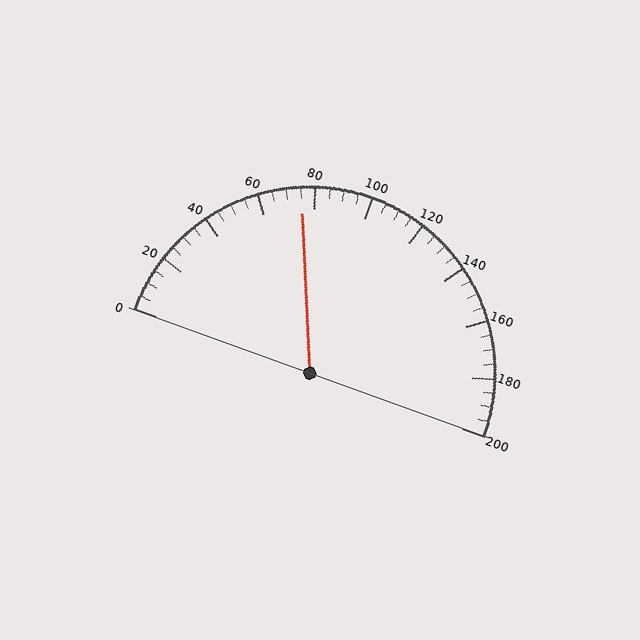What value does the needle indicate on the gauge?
The needle indicates approximately 75.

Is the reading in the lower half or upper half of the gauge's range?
The reading is in the lower half of the range (0 to 200).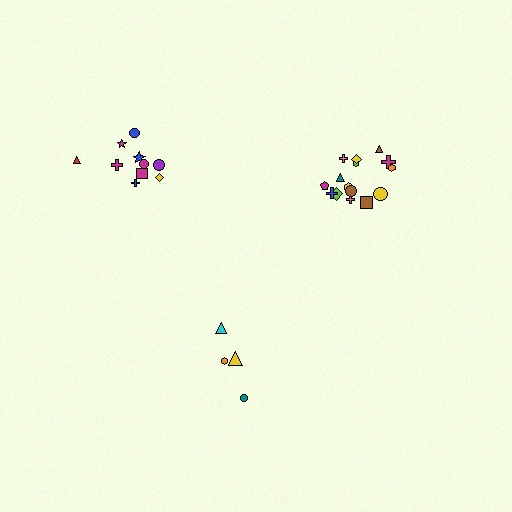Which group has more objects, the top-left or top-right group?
The top-right group.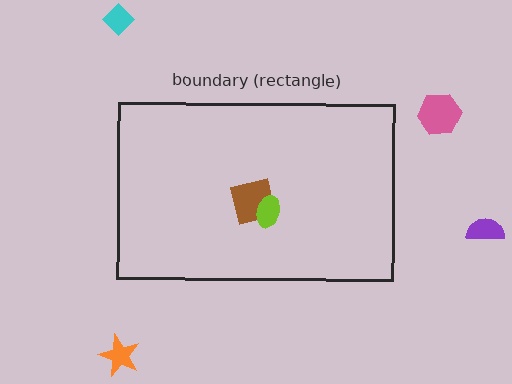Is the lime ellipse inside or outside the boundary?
Inside.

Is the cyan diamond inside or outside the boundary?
Outside.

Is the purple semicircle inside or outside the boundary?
Outside.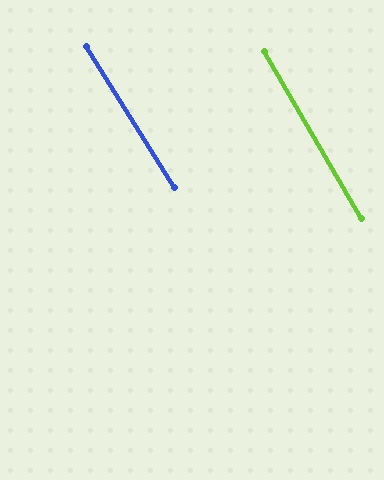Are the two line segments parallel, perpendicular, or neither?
Parallel — their directions differ by only 1.8°.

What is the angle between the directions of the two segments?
Approximately 2 degrees.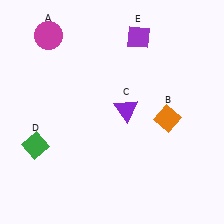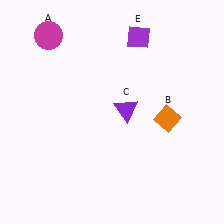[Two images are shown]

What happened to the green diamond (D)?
The green diamond (D) was removed in Image 2. It was in the bottom-left area of Image 1.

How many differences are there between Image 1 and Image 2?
There is 1 difference between the two images.